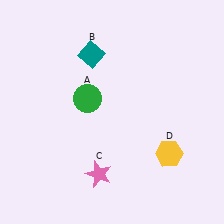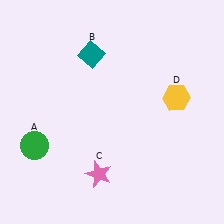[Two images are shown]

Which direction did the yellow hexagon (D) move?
The yellow hexagon (D) moved up.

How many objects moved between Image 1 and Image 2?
2 objects moved between the two images.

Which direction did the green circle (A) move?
The green circle (A) moved left.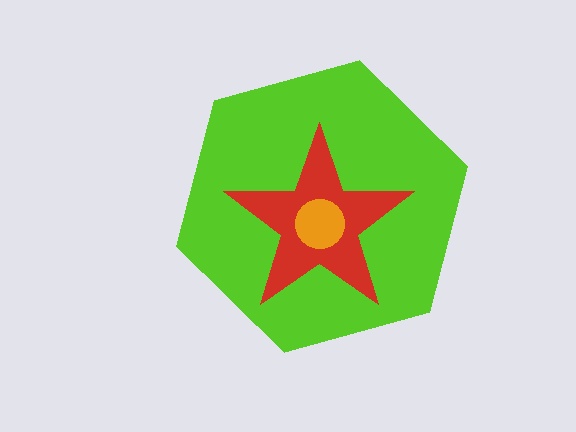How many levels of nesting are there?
3.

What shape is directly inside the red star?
The orange circle.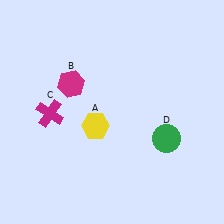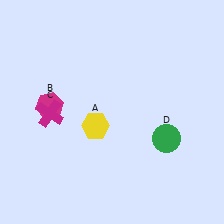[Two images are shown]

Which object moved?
The magenta hexagon (B) moved left.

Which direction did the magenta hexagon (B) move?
The magenta hexagon (B) moved left.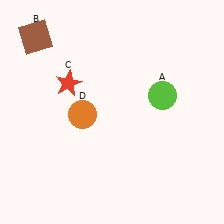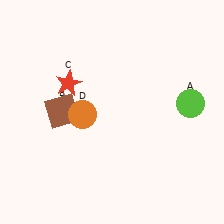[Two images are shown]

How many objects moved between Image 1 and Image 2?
2 objects moved between the two images.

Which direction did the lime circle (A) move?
The lime circle (A) moved right.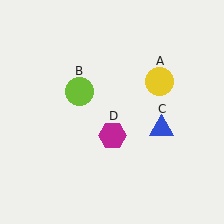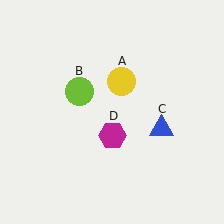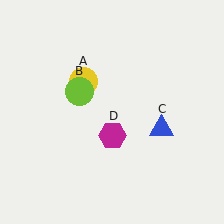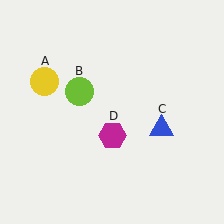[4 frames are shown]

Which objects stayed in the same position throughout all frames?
Lime circle (object B) and blue triangle (object C) and magenta hexagon (object D) remained stationary.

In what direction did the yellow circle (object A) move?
The yellow circle (object A) moved left.